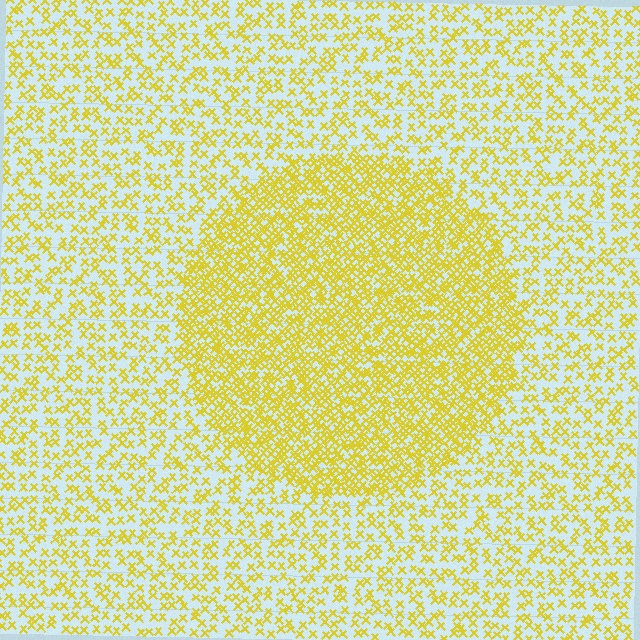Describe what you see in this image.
The image contains small yellow elements arranged at two different densities. A circle-shaped region is visible where the elements are more densely packed than the surrounding area.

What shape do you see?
I see a circle.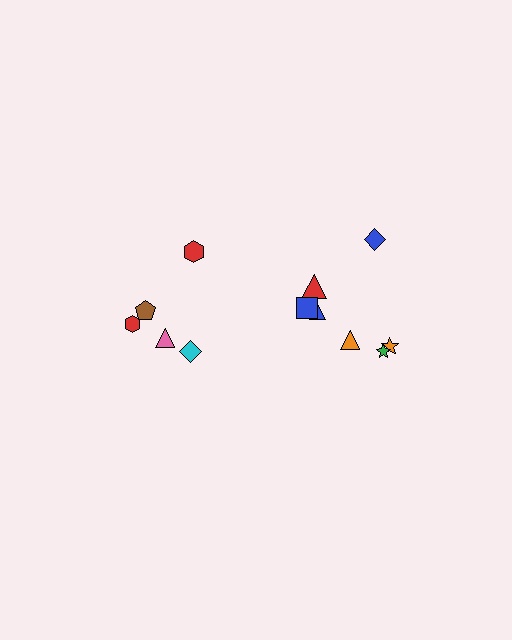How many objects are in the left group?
There are 5 objects.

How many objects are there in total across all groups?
There are 12 objects.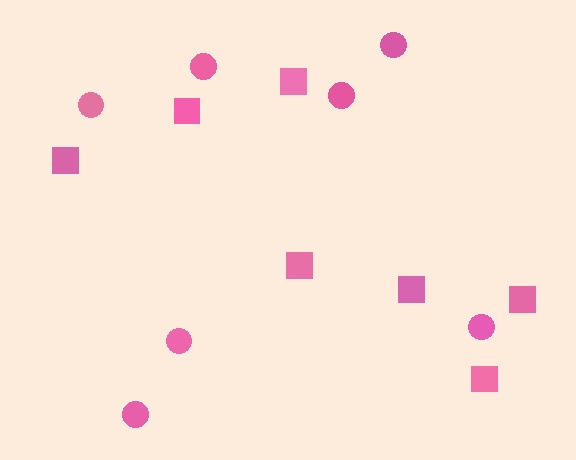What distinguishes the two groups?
There are 2 groups: one group of circles (7) and one group of squares (7).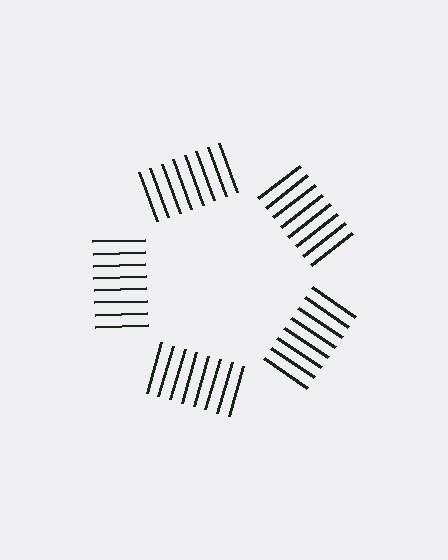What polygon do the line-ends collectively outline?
An illusory pentagon — the line segments terminate on its edges but no continuous stroke is drawn.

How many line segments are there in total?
40 — 8 along each of the 5 edges.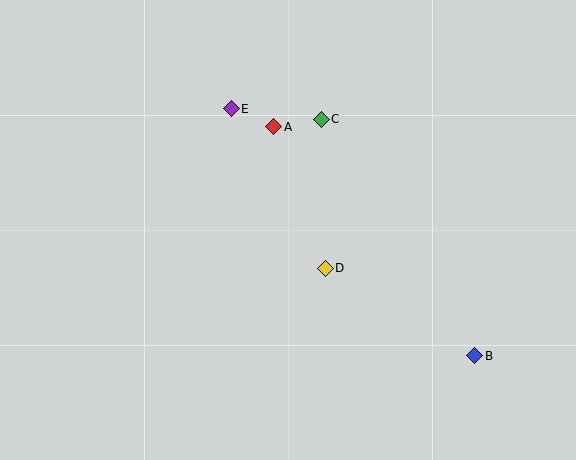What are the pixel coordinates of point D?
Point D is at (325, 268).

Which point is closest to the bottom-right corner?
Point B is closest to the bottom-right corner.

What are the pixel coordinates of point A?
Point A is at (274, 127).